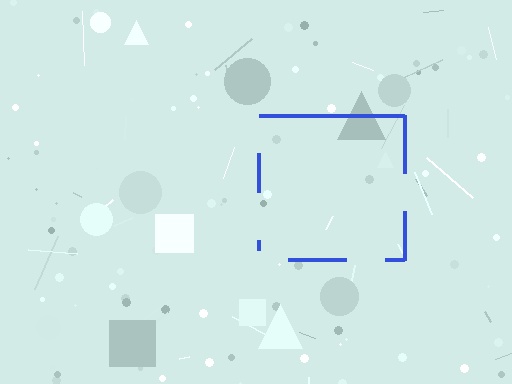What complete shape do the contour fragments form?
The contour fragments form a square.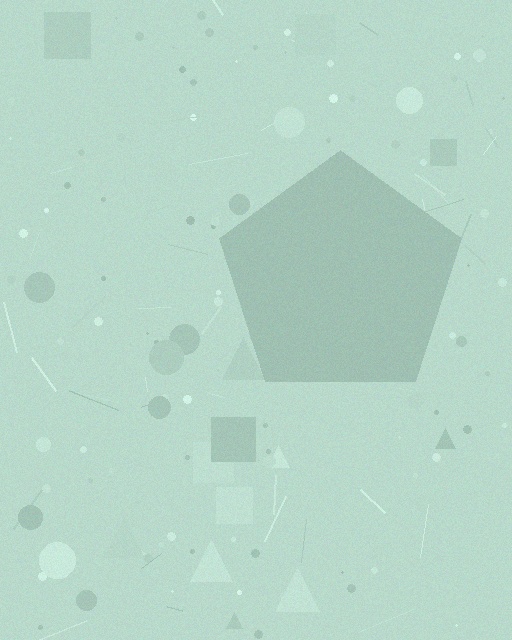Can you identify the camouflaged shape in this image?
The camouflaged shape is a pentagon.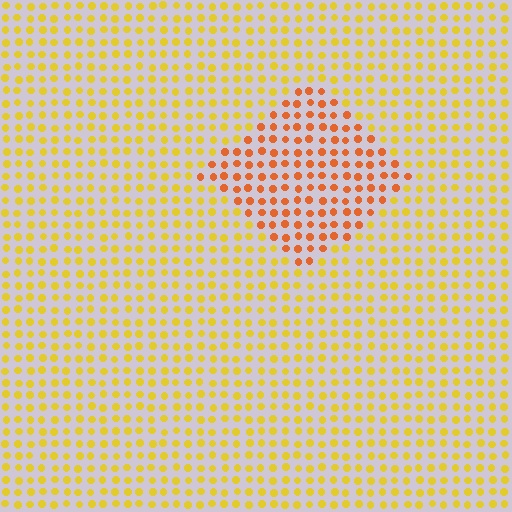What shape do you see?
I see a diamond.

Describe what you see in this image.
The image is filled with small yellow elements in a uniform arrangement. A diamond-shaped region is visible where the elements are tinted to a slightly different hue, forming a subtle color boundary.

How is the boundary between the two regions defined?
The boundary is defined purely by a slight shift in hue (about 33 degrees). Spacing, size, and orientation are identical on both sides.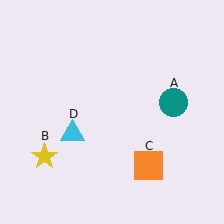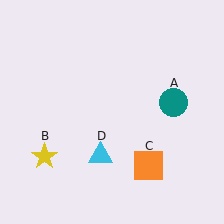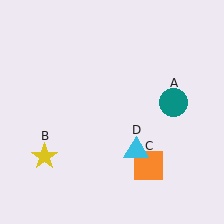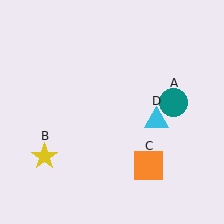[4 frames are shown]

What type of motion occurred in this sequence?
The cyan triangle (object D) rotated counterclockwise around the center of the scene.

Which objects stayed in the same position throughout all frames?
Teal circle (object A) and yellow star (object B) and orange square (object C) remained stationary.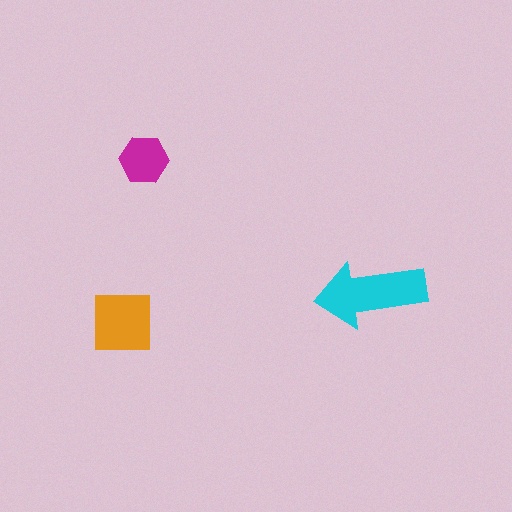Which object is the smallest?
The magenta hexagon.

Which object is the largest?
The cyan arrow.